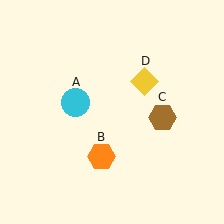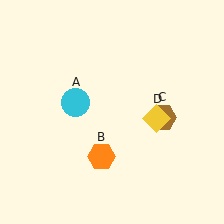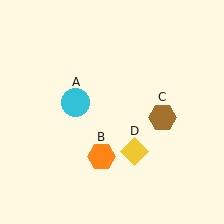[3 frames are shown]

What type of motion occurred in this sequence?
The yellow diamond (object D) rotated clockwise around the center of the scene.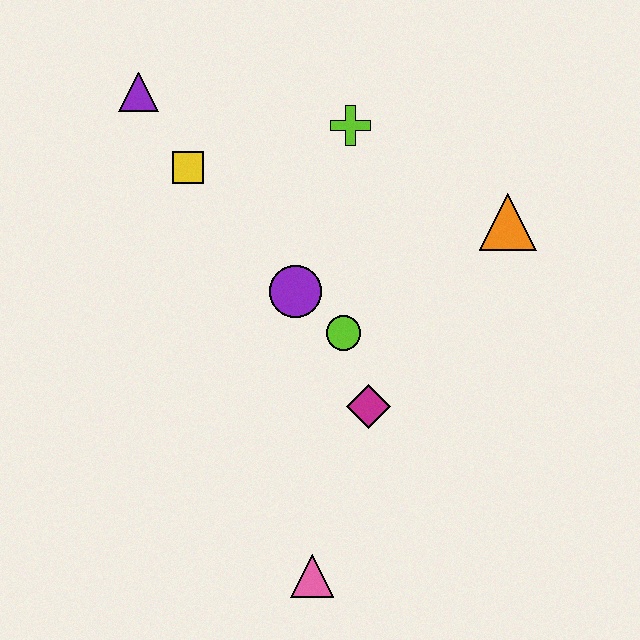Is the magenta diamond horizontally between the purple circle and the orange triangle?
Yes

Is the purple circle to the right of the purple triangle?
Yes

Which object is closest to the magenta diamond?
The lime circle is closest to the magenta diamond.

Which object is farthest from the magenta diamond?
The purple triangle is farthest from the magenta diamond.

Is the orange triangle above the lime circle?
Yes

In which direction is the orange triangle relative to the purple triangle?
The orange triangle is to the right of the purple triangle.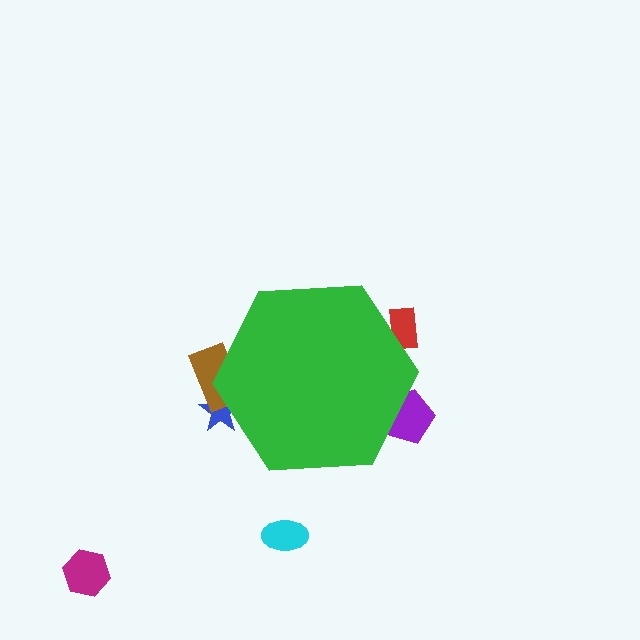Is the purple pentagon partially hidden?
Yes, the purple pentagon is partially hidden behind the green hexagon.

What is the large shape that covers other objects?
A green hexagon.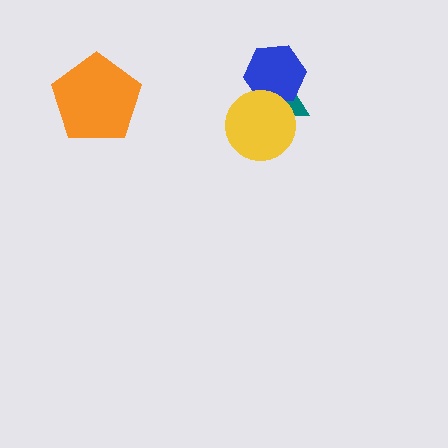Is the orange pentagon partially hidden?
No, no other shape covers it.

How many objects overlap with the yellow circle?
2 objects overlap with the yellow circle.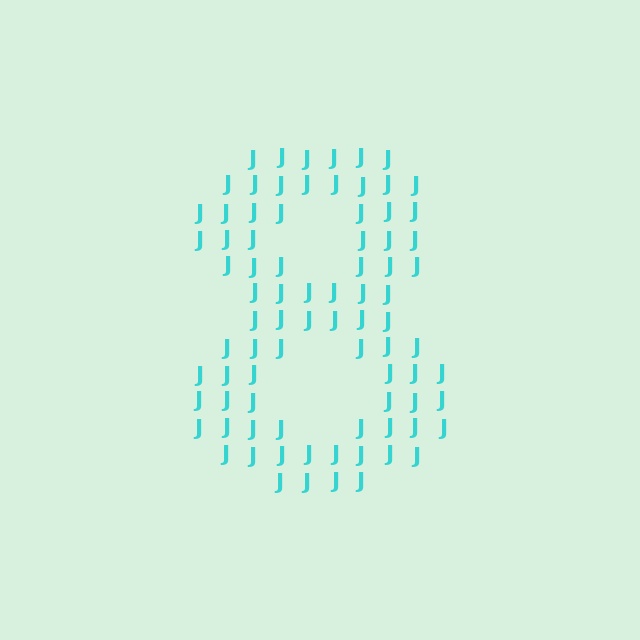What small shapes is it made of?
It is made of small letter J's.